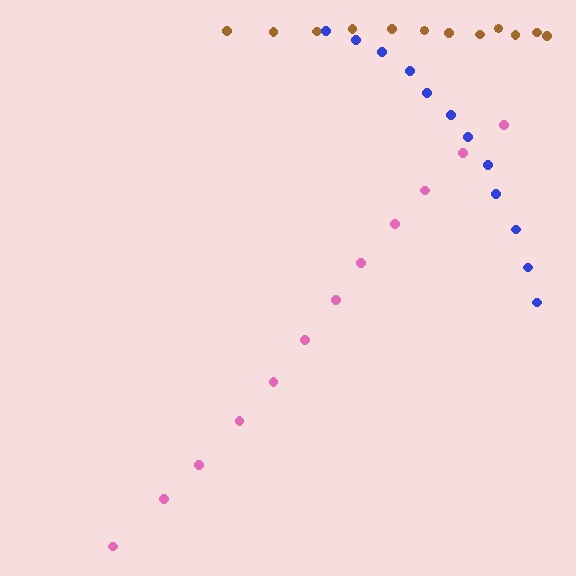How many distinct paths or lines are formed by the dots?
There are 3 distinct paths.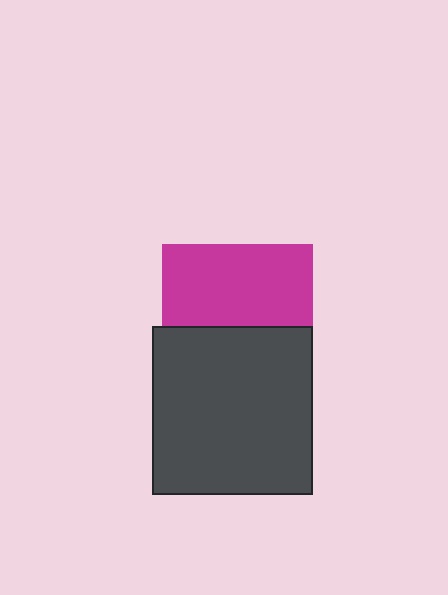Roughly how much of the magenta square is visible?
About half of it is visible (roughly 54%).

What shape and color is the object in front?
The object in front is a dark gray rectangle.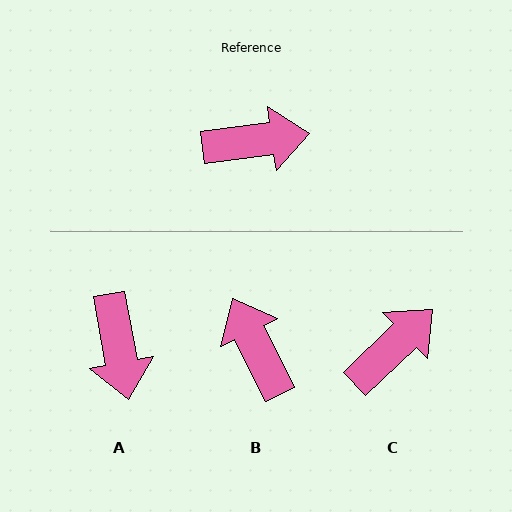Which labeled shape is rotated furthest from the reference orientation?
B, about 109 degrees away.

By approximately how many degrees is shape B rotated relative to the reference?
Approximately 109 degrees counter-clockwise.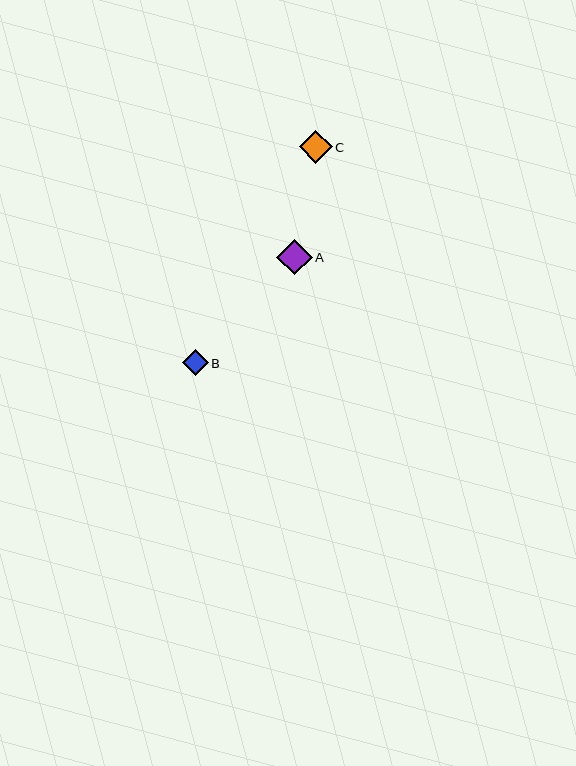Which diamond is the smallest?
Diamond B is the smallest with a size of approximately 26 pixels.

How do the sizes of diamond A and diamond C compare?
Diamond A and diamond C are approximately the same size.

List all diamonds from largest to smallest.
From largest to smallest: A, C, B.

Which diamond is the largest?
Diamond A is the largest with a size of approximately 35 pixels.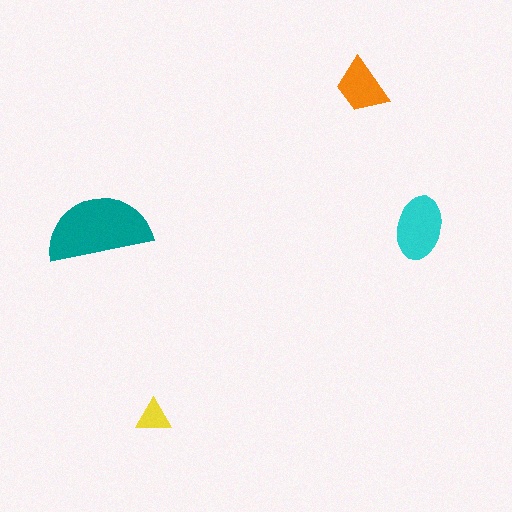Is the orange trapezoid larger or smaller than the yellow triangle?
Larger.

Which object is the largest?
The teal semicircle.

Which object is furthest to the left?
The teal semicircle is leftmost.